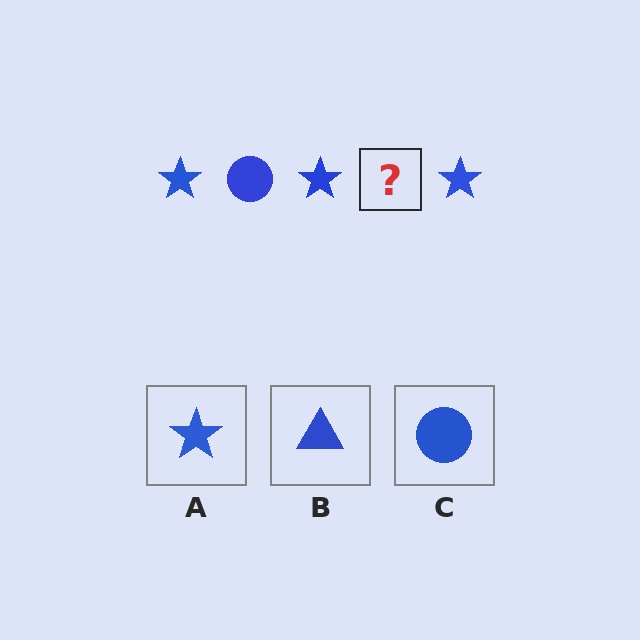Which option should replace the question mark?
Option C.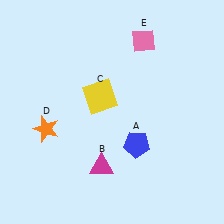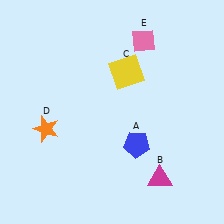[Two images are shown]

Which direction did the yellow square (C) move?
The yellow square (C) moved right.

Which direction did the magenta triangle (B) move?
The magenta triangle (B) moved right.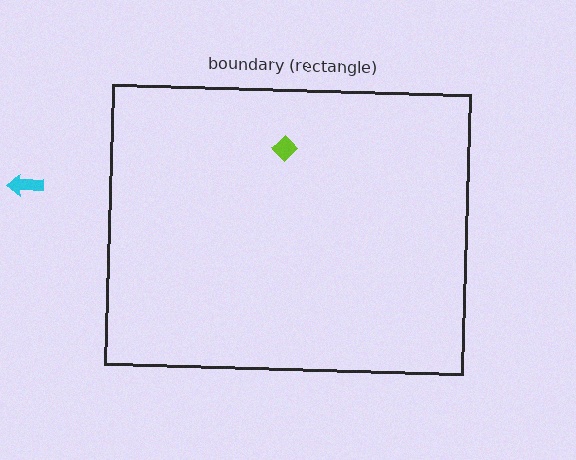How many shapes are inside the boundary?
1 inside, 1 outside.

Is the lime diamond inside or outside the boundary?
Inside.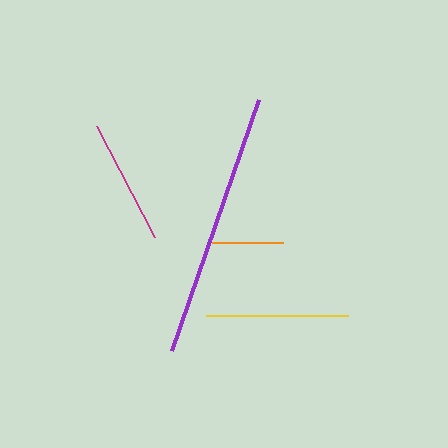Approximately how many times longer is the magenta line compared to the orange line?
The magenta line is approximately 1.8 times the length of the orange line.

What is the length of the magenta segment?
The magenta segment is approximately 125 pixels long.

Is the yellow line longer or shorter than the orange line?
The yellow line is longer than the orange line.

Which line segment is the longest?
The purple line is the longest at approximately 265 pixels.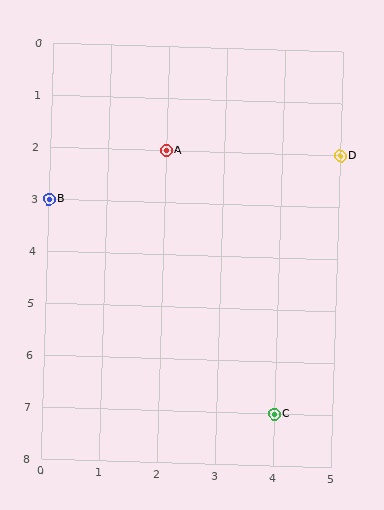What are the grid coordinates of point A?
Point A is at grid coordinates (2, 2).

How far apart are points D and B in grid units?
Points D and B are 5 columns and 1 row apart (about 5.1 grid units diagonally).